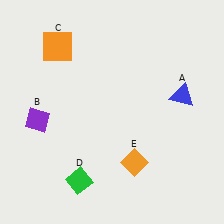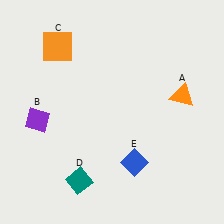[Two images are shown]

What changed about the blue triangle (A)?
In Image 1, A is blue. In Image 2, it changed to orange.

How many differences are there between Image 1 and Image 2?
There are 3 differences between the two images.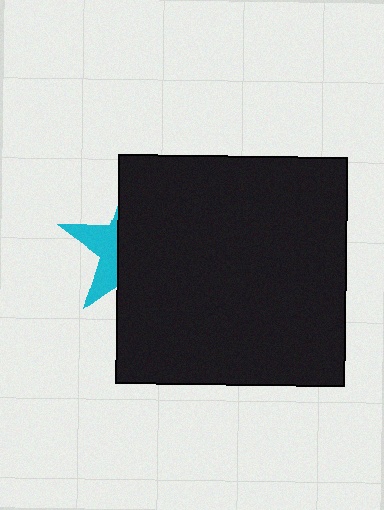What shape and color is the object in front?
The object in front is a black square.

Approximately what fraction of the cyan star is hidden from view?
Roughly 65% of the cyan star is hidden behind the black square.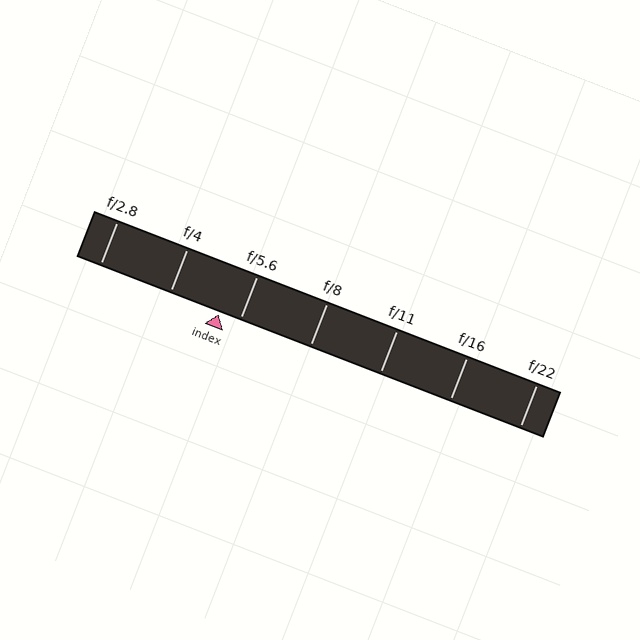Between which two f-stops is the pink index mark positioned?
The index mark is between f/4 and f/5.6.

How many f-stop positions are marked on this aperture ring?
There are 7 f-stop positions marked.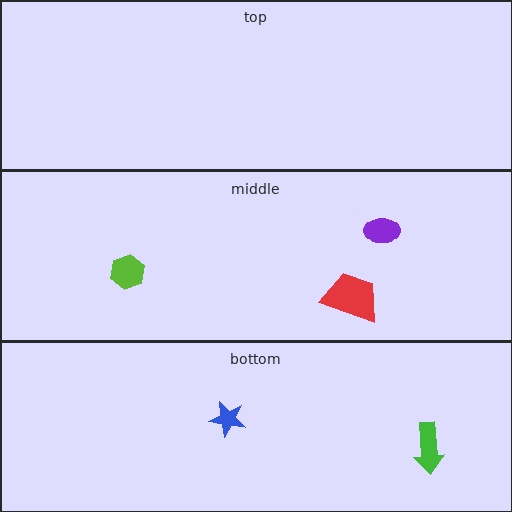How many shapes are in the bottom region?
2.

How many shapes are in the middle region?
3.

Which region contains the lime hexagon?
The middle region.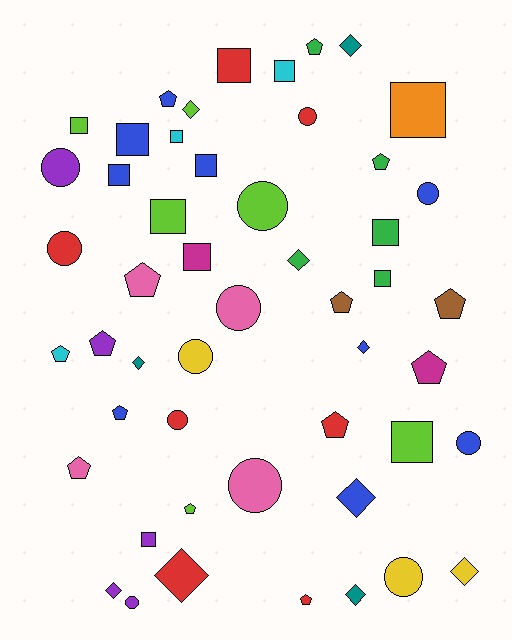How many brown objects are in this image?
There are 2 brown objects.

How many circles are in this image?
There are 12 circles.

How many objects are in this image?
There are 50 objects.